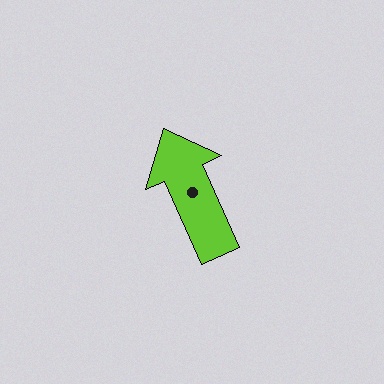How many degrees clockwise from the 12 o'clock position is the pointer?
Approximately 336 degrees.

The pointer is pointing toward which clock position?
Roughly 11 o'clock.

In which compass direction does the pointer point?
Northwest.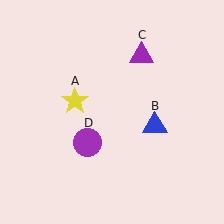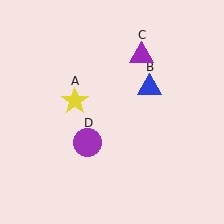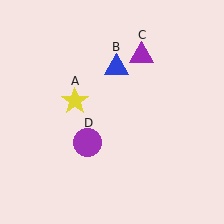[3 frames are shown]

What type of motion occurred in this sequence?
The blue triangle (object B) rotated counterclockwise around the center of the scene.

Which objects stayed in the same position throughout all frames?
Yellow star (object A) and purple triangle (object C) and purple circle (object D) remained stationary.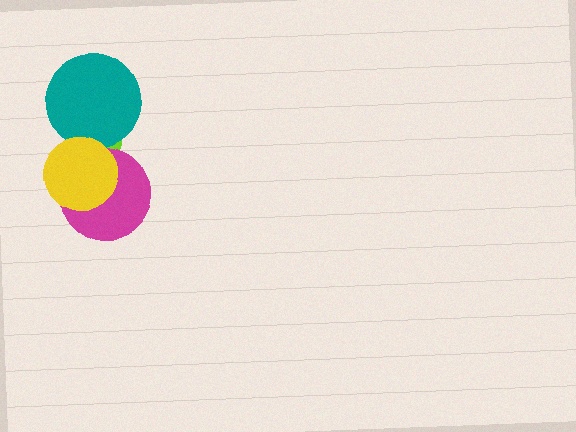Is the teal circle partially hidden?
Yes, it is partially covered by another shape.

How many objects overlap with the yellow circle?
3 objects overlap with the yellow circle.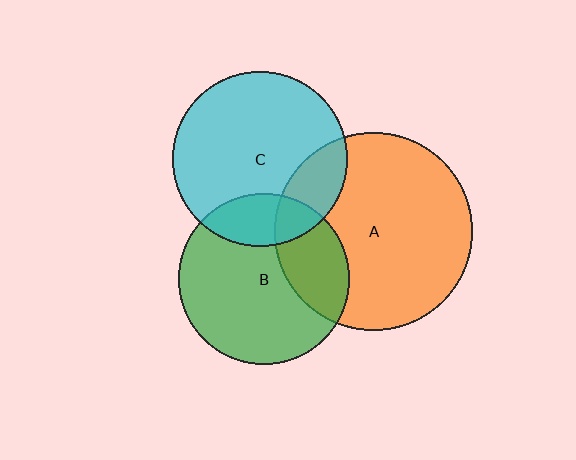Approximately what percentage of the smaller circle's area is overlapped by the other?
Approximately 25%.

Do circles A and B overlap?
Yes.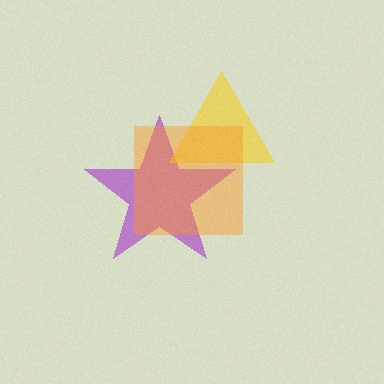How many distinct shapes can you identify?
There are 3 distinct shapes: a purple star, a yellow triangle, an orange square.